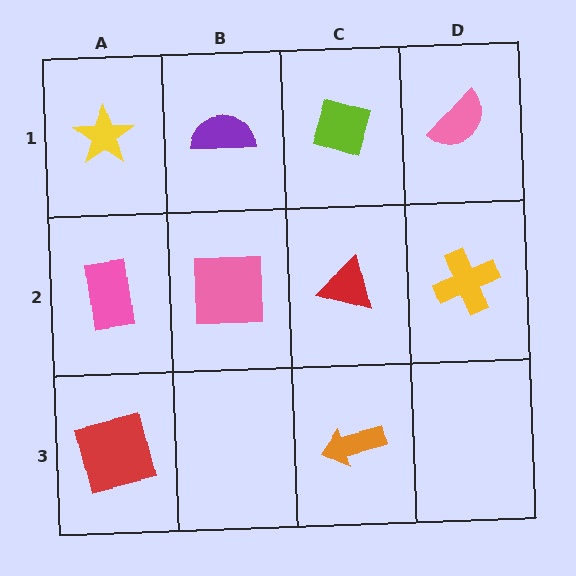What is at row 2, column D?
A yellow cross.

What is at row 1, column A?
A yellow star.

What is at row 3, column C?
An orange arrow.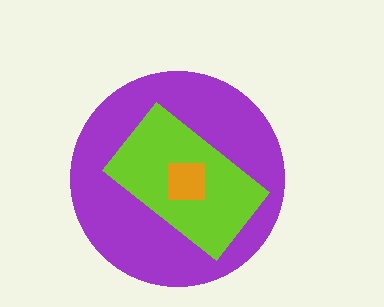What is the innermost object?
The orange square.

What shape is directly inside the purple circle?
The lime rectangle.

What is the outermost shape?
The purple circle.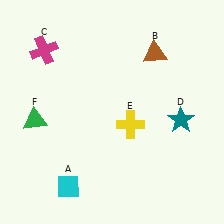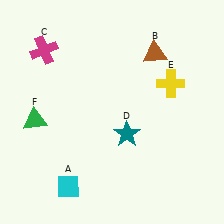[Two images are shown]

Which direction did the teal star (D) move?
The teal star (D) moved left.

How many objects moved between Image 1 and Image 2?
2 objects moved between the two images.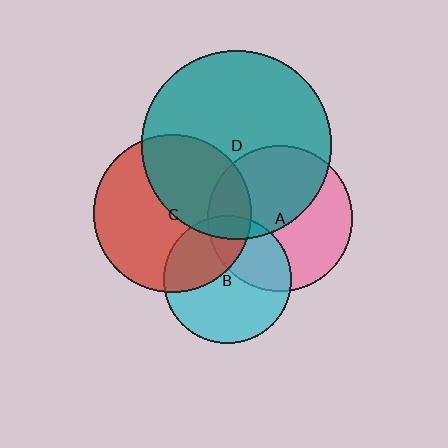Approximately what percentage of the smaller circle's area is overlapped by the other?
Approximately 10%.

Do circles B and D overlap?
Yes.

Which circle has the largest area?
Circle D (teal).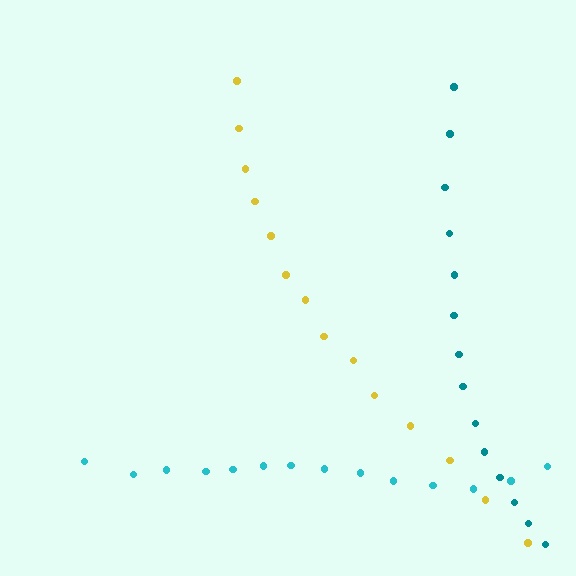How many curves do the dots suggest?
There are 3 distinct paths.